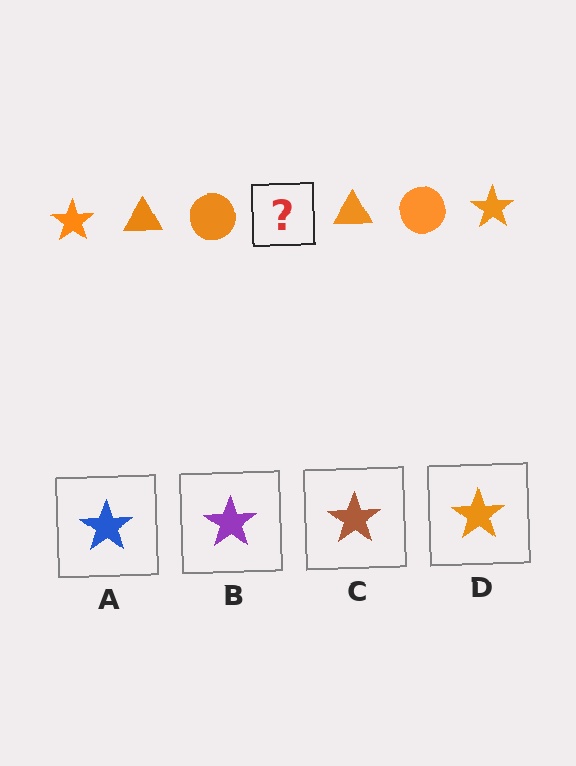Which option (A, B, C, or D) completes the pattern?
D.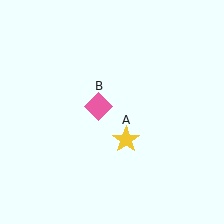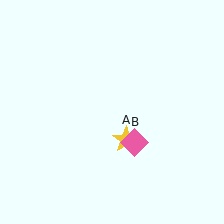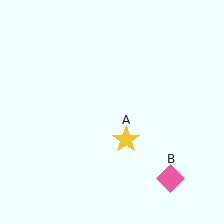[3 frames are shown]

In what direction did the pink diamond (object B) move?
The pink diamond (object B) moved down and to the right.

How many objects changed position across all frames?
1 object changed position: pink diamond (object B).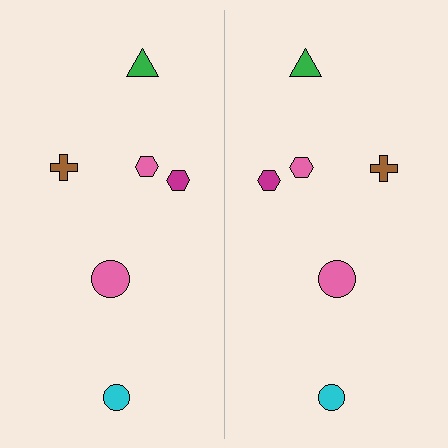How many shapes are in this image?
There are 12 shapes in this image.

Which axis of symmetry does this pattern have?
The pattern has a vertical axis of symmetry running through the center of the image.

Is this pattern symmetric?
Yes, this pattern has bilateral (reflection) symmetry.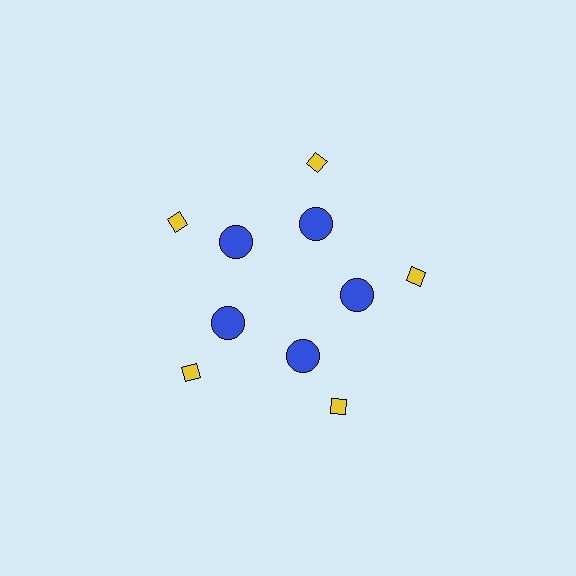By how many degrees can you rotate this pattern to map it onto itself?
The pattern maps onto itself every 72 degrees of rotation.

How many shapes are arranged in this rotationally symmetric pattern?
There are 10 shapes, arranged in 5 groups of 2.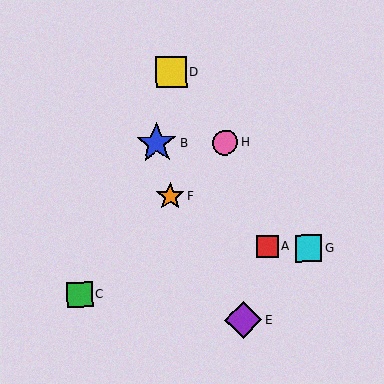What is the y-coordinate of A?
Object A is at y≈246.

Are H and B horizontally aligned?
Yes, both are at y≈142.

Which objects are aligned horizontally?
Objects B, H are aligned horizontally.